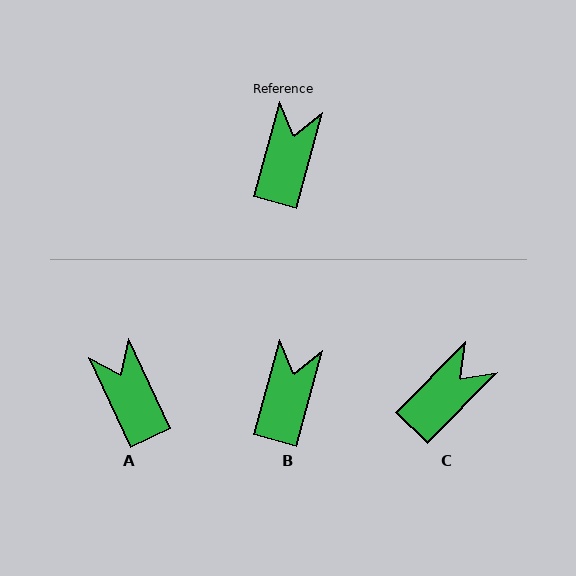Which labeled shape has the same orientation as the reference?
B.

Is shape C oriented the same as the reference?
No, it is off by about 30 degrees.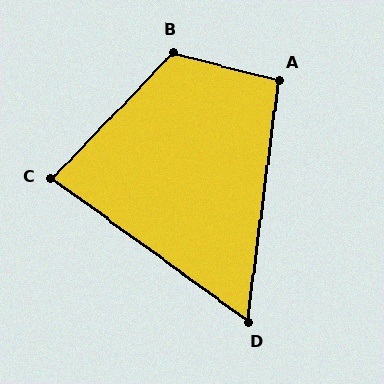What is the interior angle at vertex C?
Approximately 82 degrees (acute).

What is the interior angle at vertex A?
Approximately 98 degrees (obtuse).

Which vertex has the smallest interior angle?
D, at approximately 61 degrees.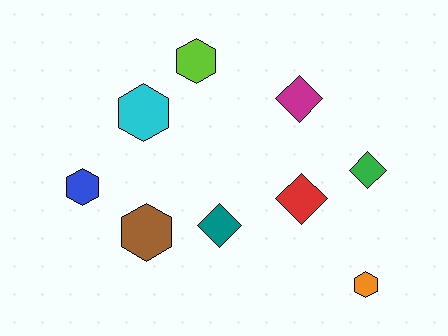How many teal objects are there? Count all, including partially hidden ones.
There is 1 teal object.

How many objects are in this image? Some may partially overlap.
There are 9 objects.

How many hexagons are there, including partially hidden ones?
There are 5 hexagons.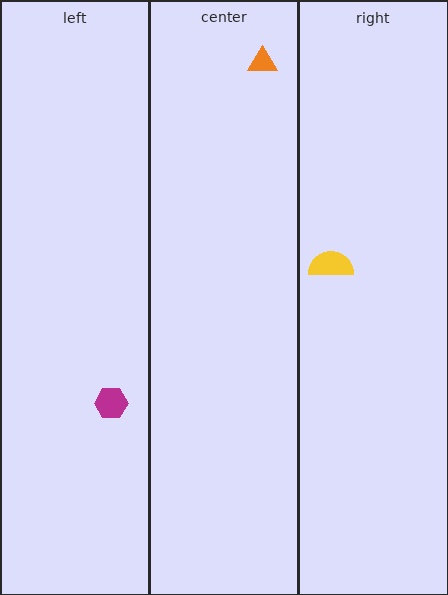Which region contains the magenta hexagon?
The left region.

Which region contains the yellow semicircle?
The right region.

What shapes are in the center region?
The orange triangle.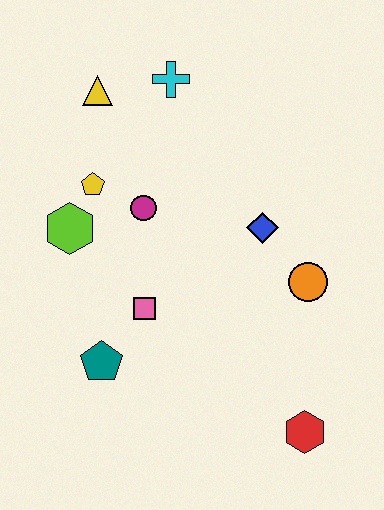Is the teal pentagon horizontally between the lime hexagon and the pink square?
Yes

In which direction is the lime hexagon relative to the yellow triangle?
The lime hexagon is below the yellow triangle.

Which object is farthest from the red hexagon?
The yellow triangle is farthest from the red hexagon.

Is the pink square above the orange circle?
No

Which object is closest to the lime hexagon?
The yellow pentagon is closest to the lime hexagon.